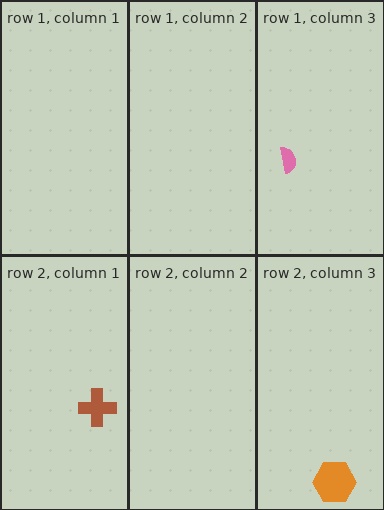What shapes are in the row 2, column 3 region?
The orange hexagon.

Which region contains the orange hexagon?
The row 2, column 3 region.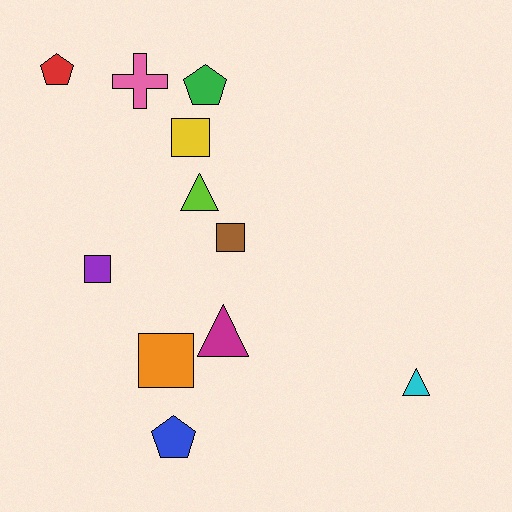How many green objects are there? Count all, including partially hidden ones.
There is 1 green object.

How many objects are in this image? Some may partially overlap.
There are 11 objects.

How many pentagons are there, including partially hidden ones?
There are 3 pentagons.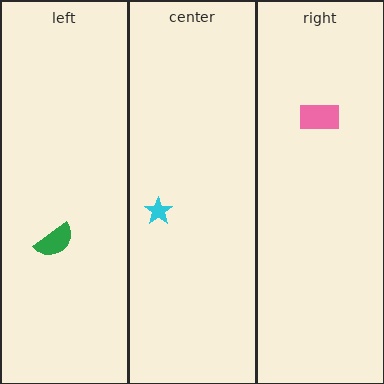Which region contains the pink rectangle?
The right region.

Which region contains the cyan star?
The center region.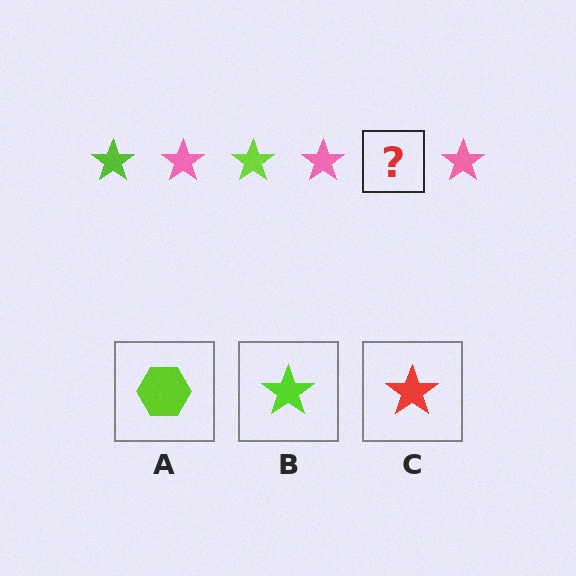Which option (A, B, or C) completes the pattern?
B.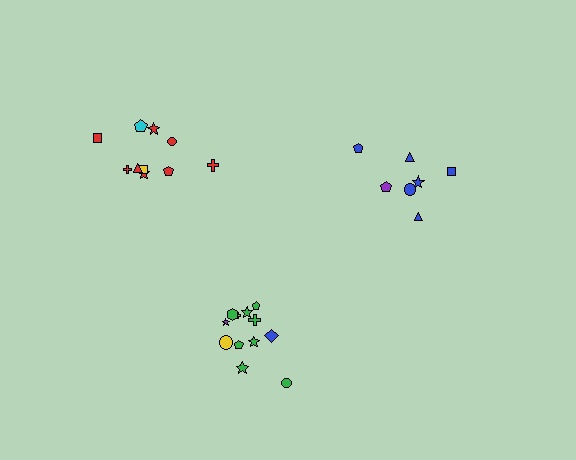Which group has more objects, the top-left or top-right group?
The top-left group.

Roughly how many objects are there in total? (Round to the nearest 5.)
Roughly 30 objects in total.